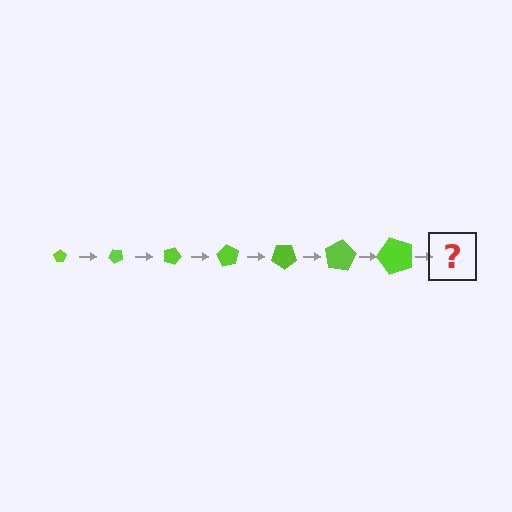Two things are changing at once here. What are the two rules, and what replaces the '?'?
The two rules are that the pentagon grows larger each step and it rotates 45 degrees each step. The '?' should be a pentagon, larger than the previous one and rotated 315 degrees from the start.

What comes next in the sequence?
The next element should be a pentagon, larger than the previous one and rotated 315 degrees from the start.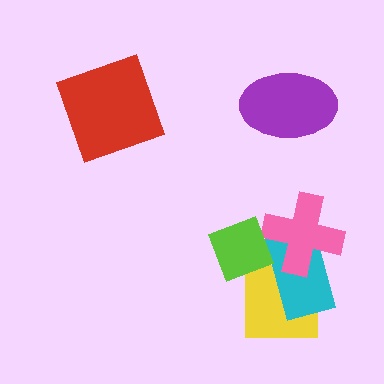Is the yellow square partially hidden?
Yes, it is partially covered by another shape.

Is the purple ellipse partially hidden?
No, no other shape covers it.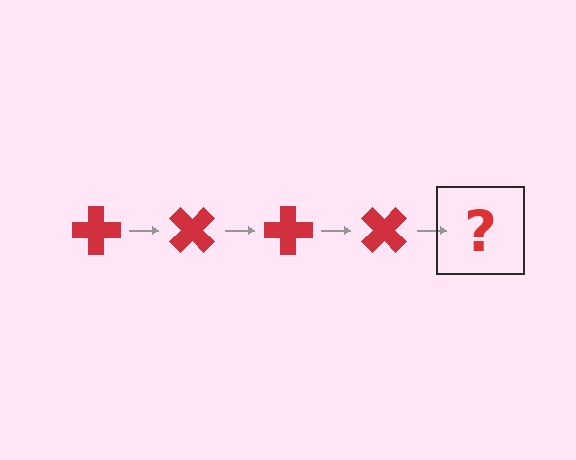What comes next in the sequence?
The next element should be a red cross rotated 180 degrees.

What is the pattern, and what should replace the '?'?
The pattern is that the cross rotates 45 degrees each step. The '?' should be a red cross rotated 180 degrees.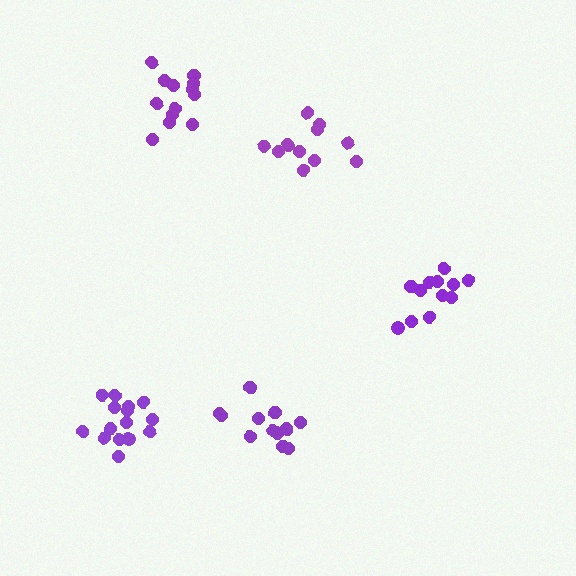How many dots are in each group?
Group 1: 12 dots, Group 2: 12 dots, Group 3: 11 dots, Group 4: 15 dots, Group 5: 13 dots (63 total).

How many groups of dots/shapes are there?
There are 5 groups.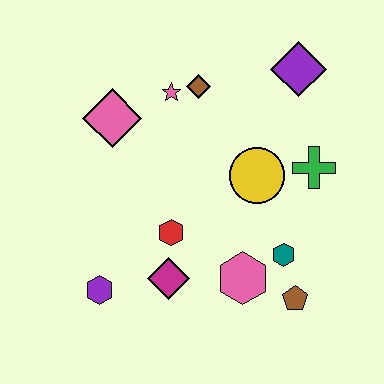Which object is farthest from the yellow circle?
The purple hexagon is farthest from the yellow circle.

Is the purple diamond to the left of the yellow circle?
No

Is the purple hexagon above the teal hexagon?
No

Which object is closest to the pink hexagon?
The teal hexagon is closest to the pink hexagon.